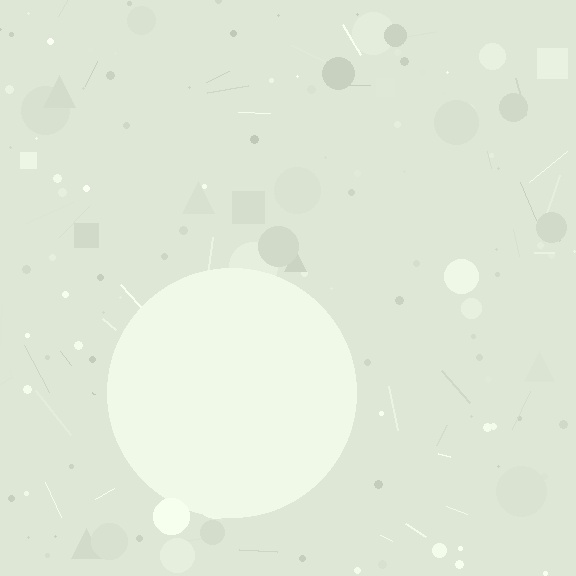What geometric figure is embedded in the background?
A circle is embedded in the background.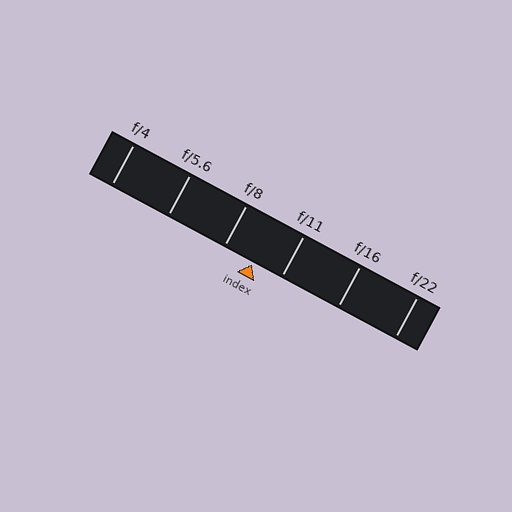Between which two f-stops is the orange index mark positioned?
The index mark is between f/8 and f/11.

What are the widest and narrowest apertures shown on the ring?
The widest aperture shown is f/4 and the narrowest is f/22.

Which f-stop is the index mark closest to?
The index mark is closest to f/11.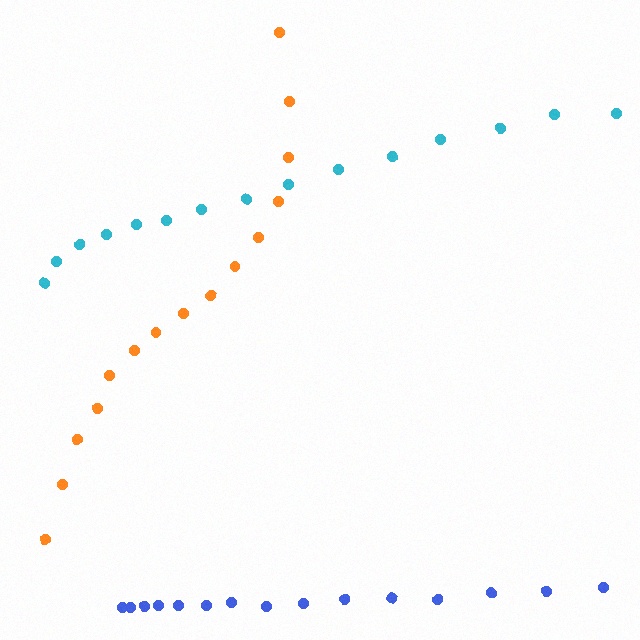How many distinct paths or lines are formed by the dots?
There are 3 distinct paths.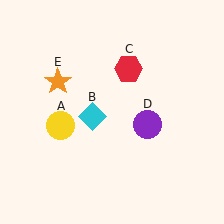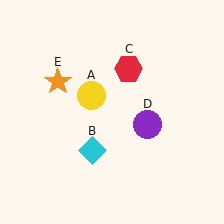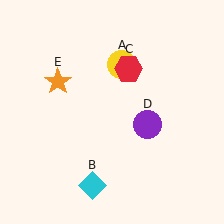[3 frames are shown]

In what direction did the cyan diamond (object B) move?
The cyan diamond (object B) moved down.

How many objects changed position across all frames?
2 objects changed position: yellow circle (object A), cyan diamond (object B).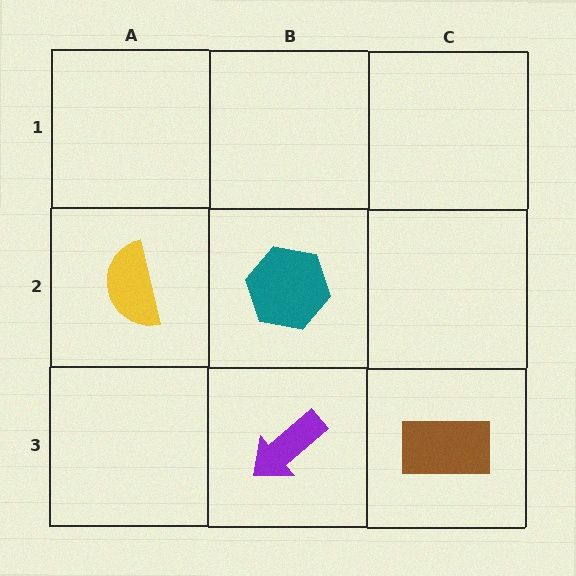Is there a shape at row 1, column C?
No, that cell is empty.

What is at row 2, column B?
A teal hexagon.